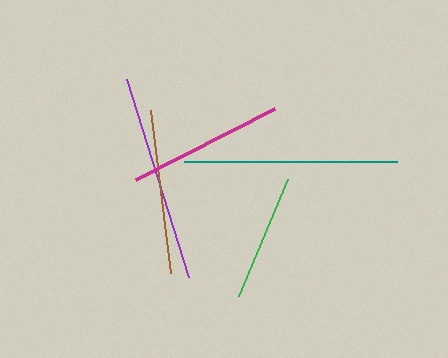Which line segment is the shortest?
The green line is the shortest at approximately 127 pixels.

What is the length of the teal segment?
The teal segment is approximately 212 pixels long.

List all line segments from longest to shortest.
From longest to shortest: teal, purple, brown, magenta, green.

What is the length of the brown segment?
The brown segment is approximately 164 pixels long.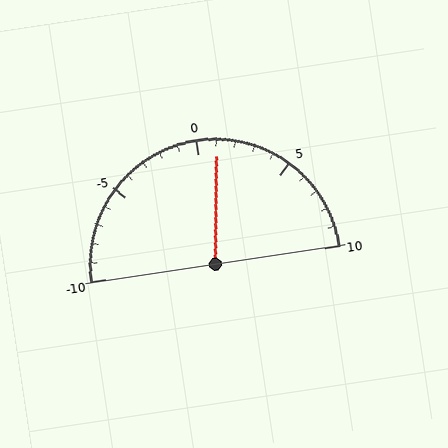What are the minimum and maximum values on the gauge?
The gauge ranges from -10 to 10.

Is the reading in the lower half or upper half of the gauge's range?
The reading is in the upper half of the range (-10 to 10).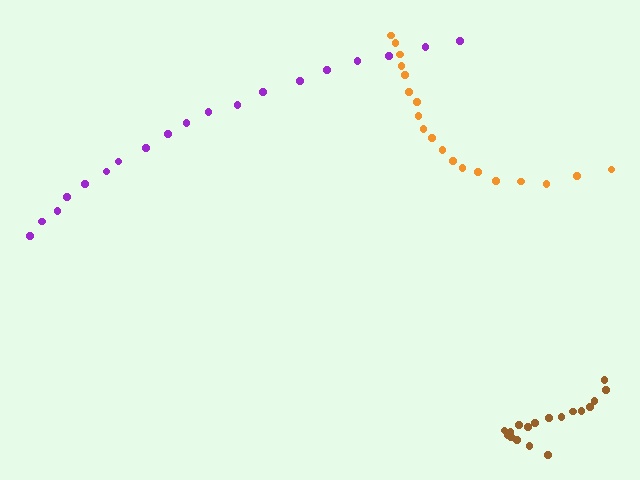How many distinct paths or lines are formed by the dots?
There are 3 distinct paths.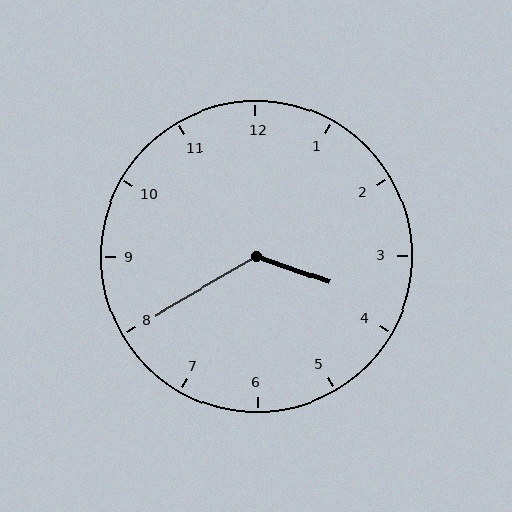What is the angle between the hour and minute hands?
Approximately 130 degrees.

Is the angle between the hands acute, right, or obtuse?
It is obtuse.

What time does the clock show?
3:40.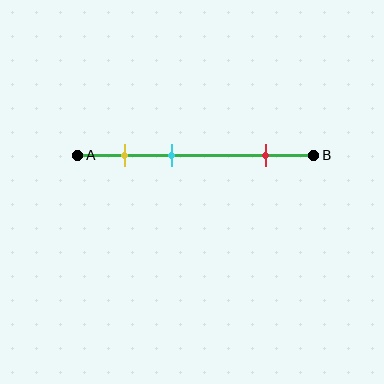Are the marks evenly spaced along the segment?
No, the marks are not evenly spaced.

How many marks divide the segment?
There are 3 marks dividing the segment.